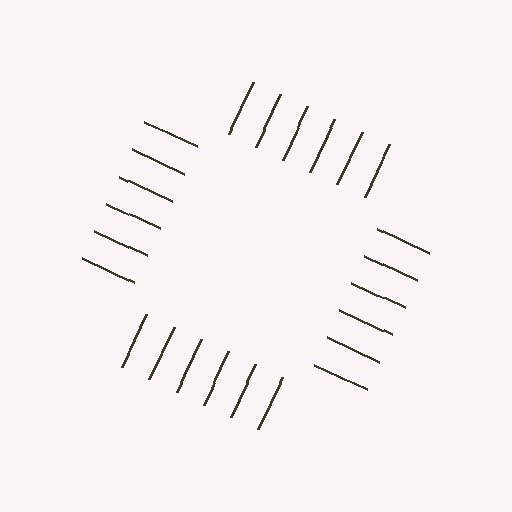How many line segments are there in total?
24 — 6 along each of the 4 edges.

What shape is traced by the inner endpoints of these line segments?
An illusory square — the line segments terminate on its edges but no continuous stroke is drawn.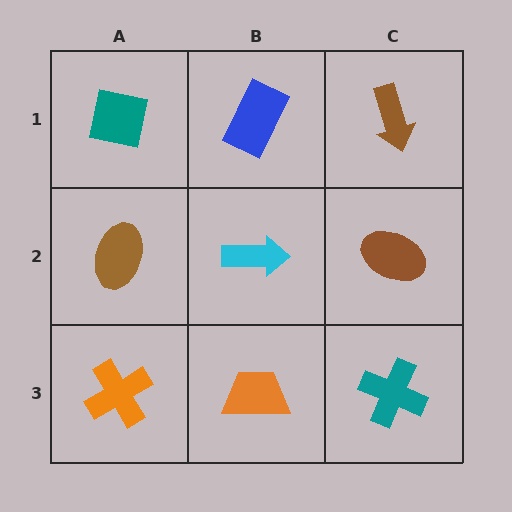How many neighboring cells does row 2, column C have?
3.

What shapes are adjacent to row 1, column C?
A brown ellipse (row 2, column C), a blue rectangle (row 1, column B).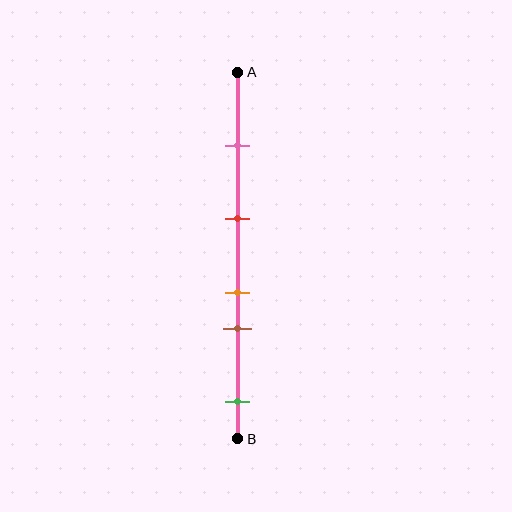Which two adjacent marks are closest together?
The orange and brown marks are the closest adjacent pair.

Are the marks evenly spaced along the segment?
No, the marks are not evenly spaced.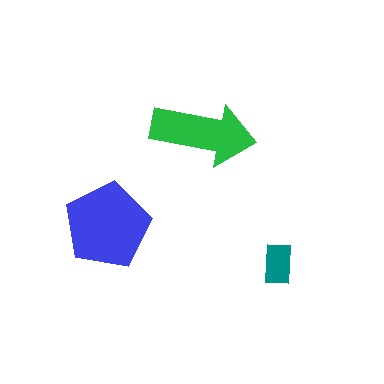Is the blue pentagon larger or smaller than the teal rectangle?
Larger.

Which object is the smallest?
The teal rectangle.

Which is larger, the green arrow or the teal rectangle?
The green arrow.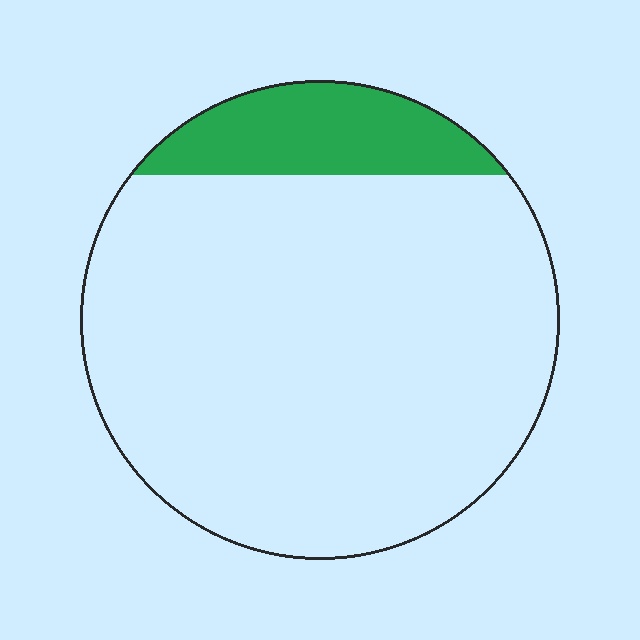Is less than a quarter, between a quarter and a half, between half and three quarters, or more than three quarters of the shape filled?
Less than a quarter.